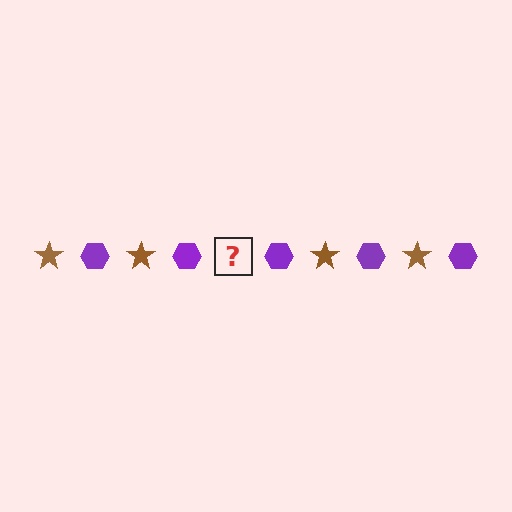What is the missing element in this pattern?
The missing element is a brown star.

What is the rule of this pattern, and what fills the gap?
The rule is that the pattern alternates between brown star and purple hexagon. The gap should be filled with a brown star.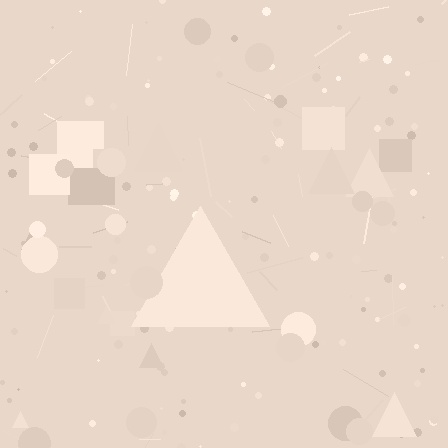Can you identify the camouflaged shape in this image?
The camouflaged shape is a triangle.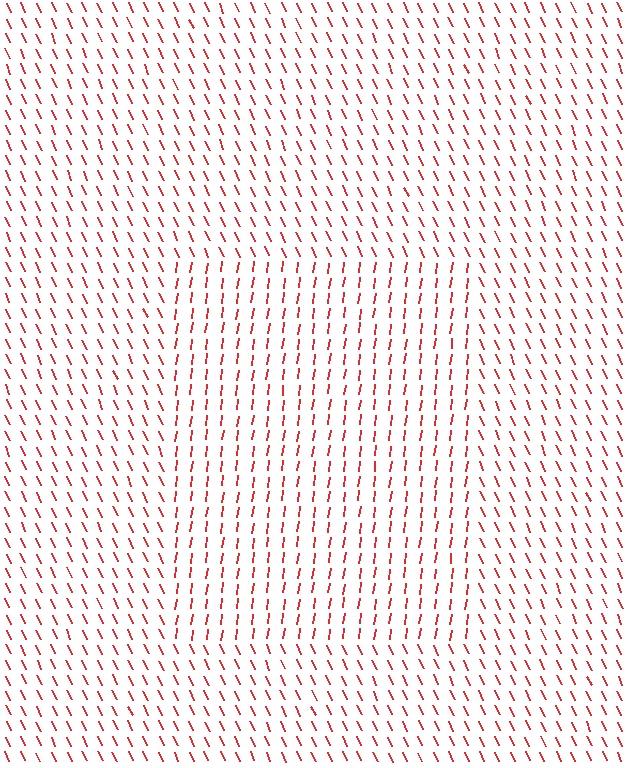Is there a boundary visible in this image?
Yes, there is a texture boundary formed by a change in line orientation.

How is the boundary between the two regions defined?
The boundary is defined purely by a change in line orientation (approximately 32 degrees difference). All lines are the same color and thickness.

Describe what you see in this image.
The image is filled with small red line segments. A rectangle region in the image has lines oriented differently from the surrounding lines, creating a visible texture boundary.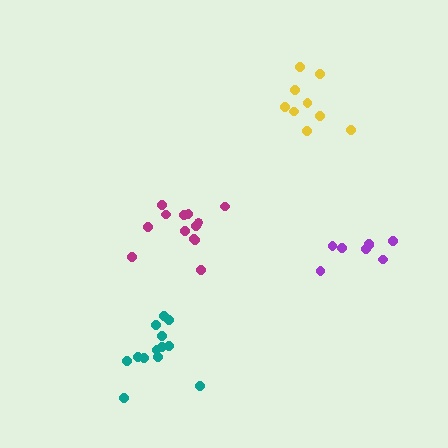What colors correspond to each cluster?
The clusters are colored: magenta, yellow, teal, purple.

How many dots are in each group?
Group 1: 13 dots, Group 2: 9 dots, Group 3: 13 dots, Group 4: 9 dots (44 total).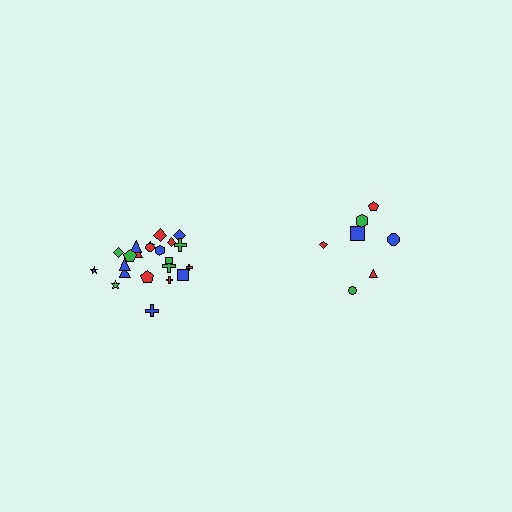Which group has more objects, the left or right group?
The left group.